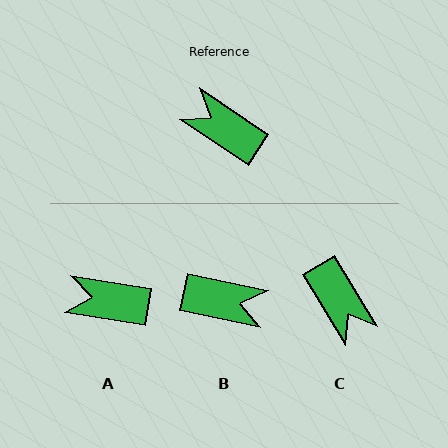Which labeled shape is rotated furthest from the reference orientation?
B, about 158 degrees away.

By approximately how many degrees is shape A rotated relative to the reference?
Approximately 25 degrees counter-clockwise.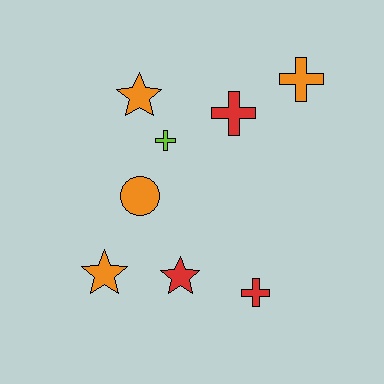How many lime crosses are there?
There is 1 lime cross.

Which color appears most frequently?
Orange, with 4 objects.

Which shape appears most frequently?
Cross, with 4 objects.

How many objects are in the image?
There are 8 objects.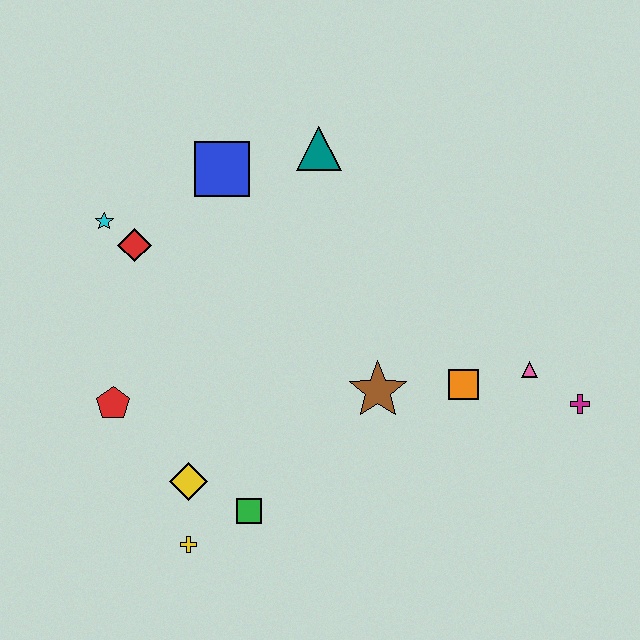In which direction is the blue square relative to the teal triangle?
The blue square is to the left of the teal triangle.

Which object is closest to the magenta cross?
The pink triangle is closest to the magenta cross.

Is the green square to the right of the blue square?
Yes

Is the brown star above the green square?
Yes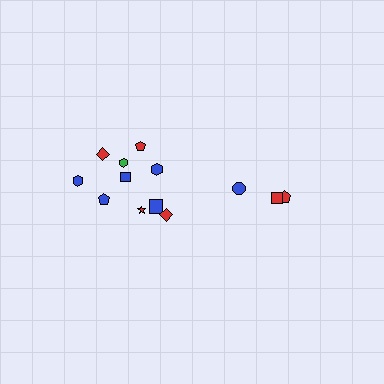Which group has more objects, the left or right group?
The left group.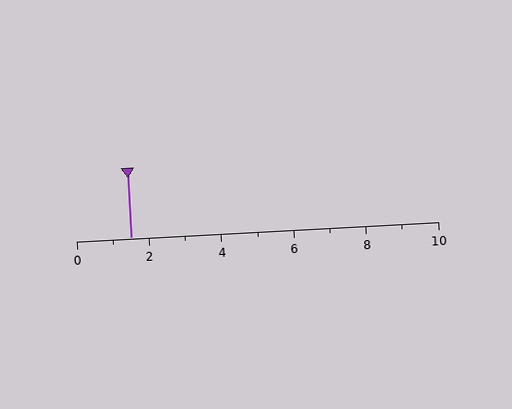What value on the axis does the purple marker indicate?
The marker indicates approximately 1.5.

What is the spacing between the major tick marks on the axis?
The major ticks are spaced 2 apart.